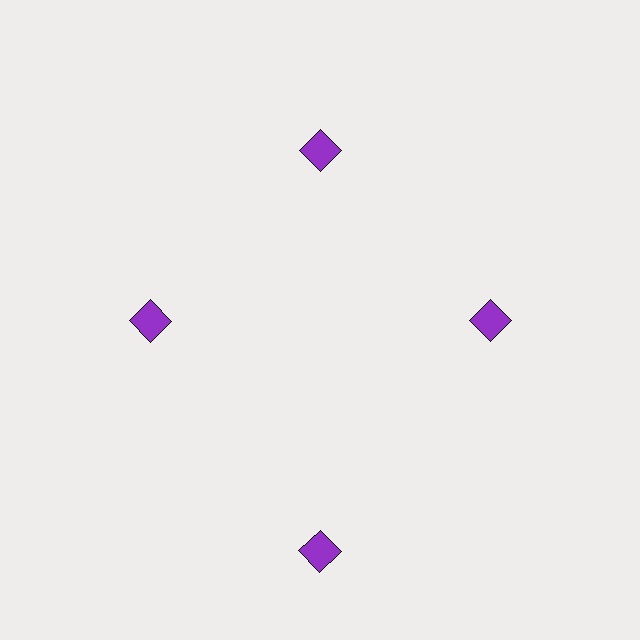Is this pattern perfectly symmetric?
No. The 4 purple squares are arranged in a ring, but one element near the 6 o'clock position is pushed outward from the center, breaking the 4-fold rotational symmetry.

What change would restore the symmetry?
The symmetry would be restored by moving it inward, back onto the ring so that all 4 squares sit at equal angles and equal distance from the center.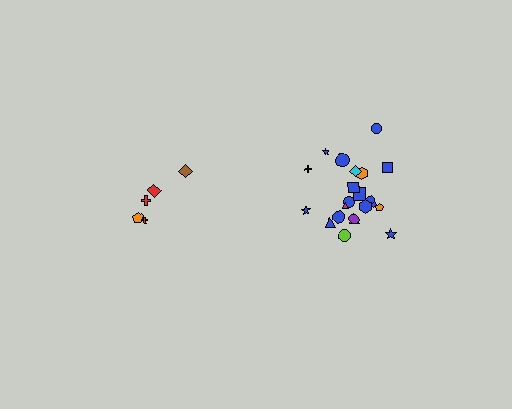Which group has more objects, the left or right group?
The right group.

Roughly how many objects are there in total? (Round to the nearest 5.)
Roughly 25 objects in total.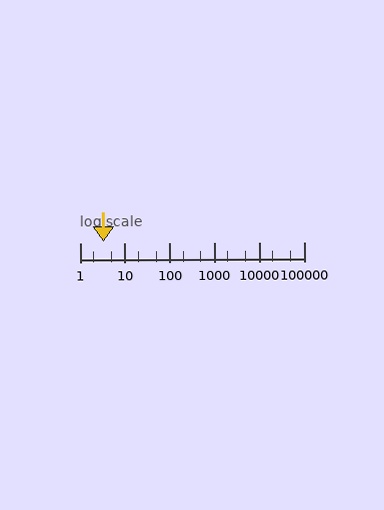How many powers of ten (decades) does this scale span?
The scale spans 5 decades, from 1 to 100000.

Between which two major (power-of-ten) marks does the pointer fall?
The pointer is between 1 and 10.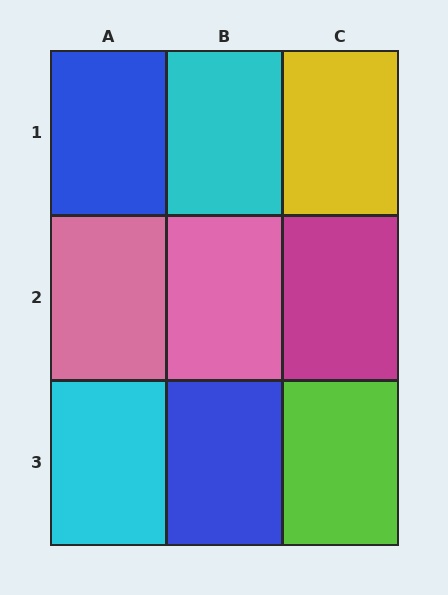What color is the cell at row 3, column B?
Blue.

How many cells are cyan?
2 cells are cyan.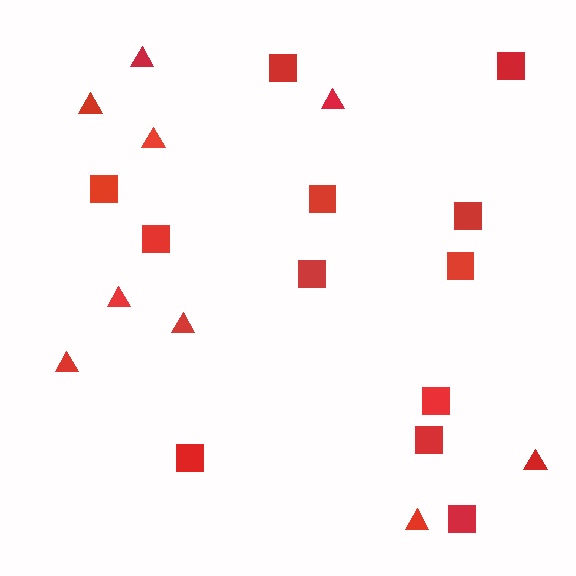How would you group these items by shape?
There are 2 groups: one group of squares (12) and one group of triangles (9).